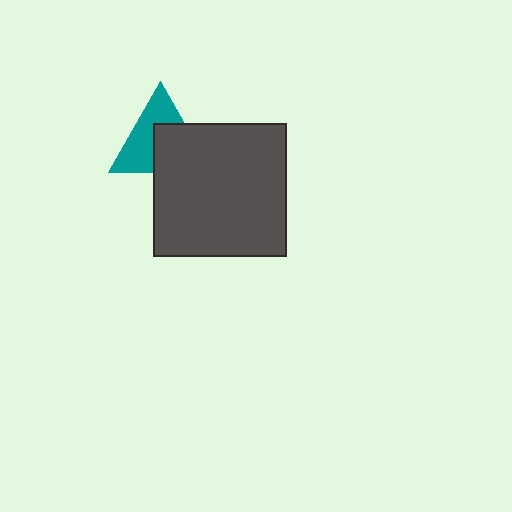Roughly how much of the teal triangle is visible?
About half of it is visible (roughly 53%).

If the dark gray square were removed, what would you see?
You would see the complete teal triangle.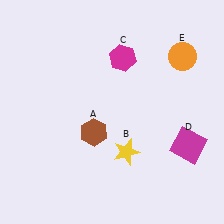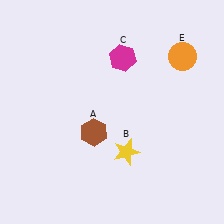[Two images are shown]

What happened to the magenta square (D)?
The magenta square (D) was removed in Image 2. It was in the bottom-right area of Image 1.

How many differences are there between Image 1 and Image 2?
There is 1 difference between the two images.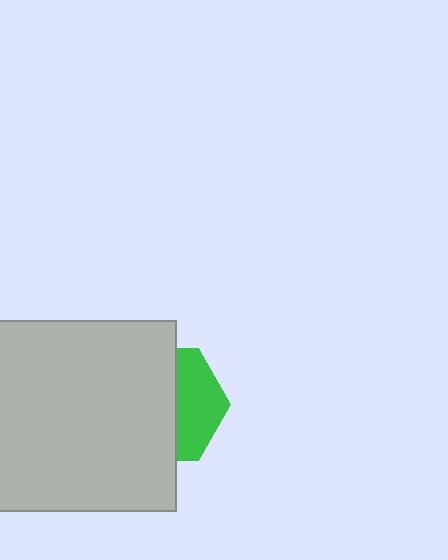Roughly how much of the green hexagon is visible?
A small part of it is visible (roughly 38%).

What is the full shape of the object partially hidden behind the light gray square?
The partially hidden object is a green hexagon.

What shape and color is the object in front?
The object in front is a light gray square.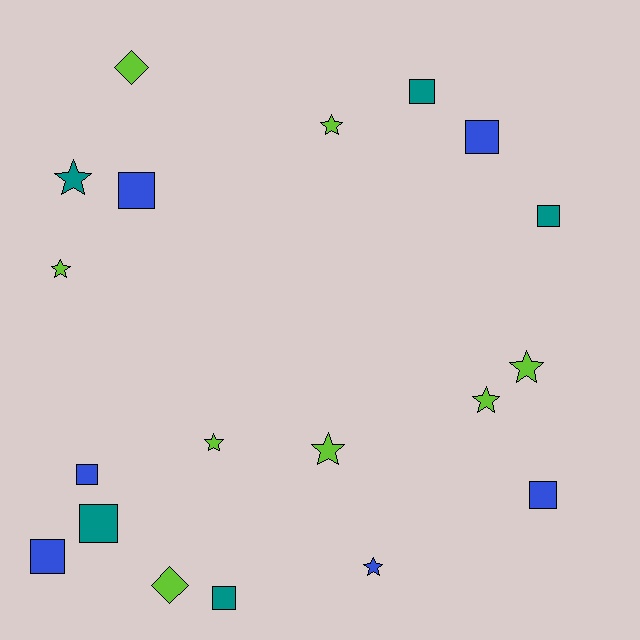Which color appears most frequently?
Lime, with 8 objects.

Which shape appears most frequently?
Square, with 9 objects.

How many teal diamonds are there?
There are no teal diamonds.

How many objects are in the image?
There are 19 objects.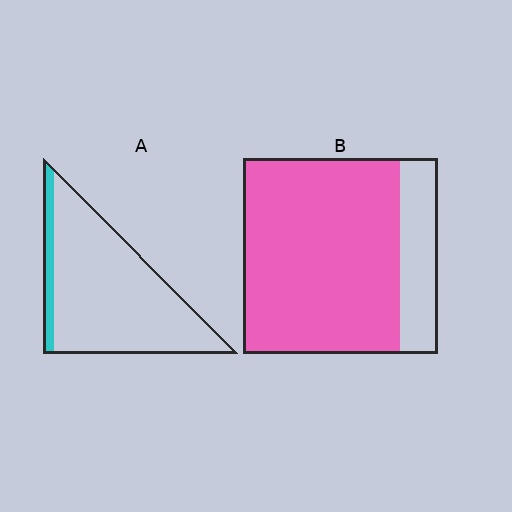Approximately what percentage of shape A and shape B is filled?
A is approximately 10% and B is approximately 80%.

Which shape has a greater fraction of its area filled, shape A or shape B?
Shape B.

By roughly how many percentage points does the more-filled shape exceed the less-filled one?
By roughly 70 percentage points (B over A).